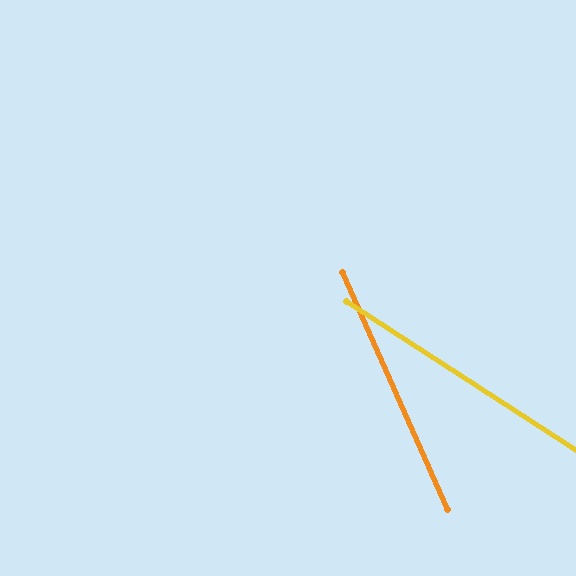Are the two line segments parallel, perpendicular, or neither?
Neither parallel nor perpendicular — they differ by about 33°.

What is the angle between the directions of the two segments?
Approximately 33 degrees.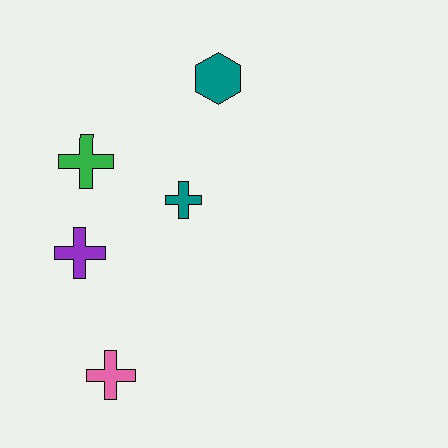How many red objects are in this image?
There are no red objects.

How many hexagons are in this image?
There is 1 hexagon.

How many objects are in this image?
There are 5 objects.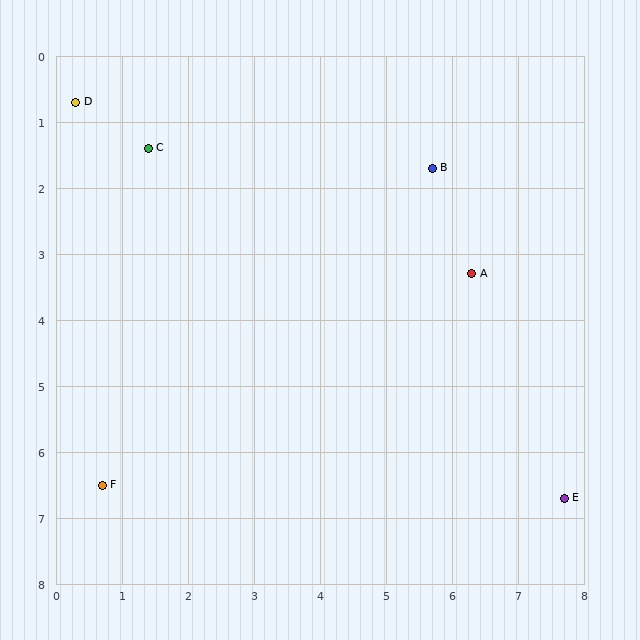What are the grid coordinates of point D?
Point D is at approximately (0.3, 0.7).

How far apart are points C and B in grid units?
Points C and B are about 4.3 grid units apart.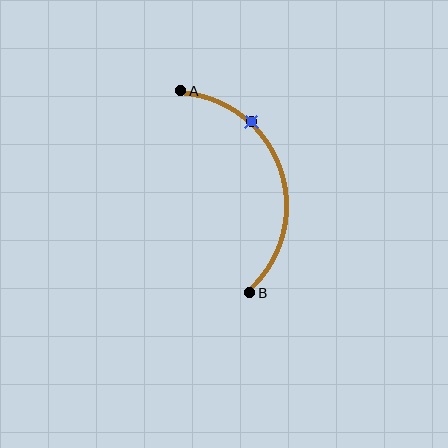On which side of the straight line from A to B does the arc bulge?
The arc bulges to the right of the straight line connecting A and B.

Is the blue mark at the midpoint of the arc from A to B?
No. The blue mark lies on the arc but is closer to endpoint A. The arc midpoint would be at the point on the curve equidistant along the arc from both A and B.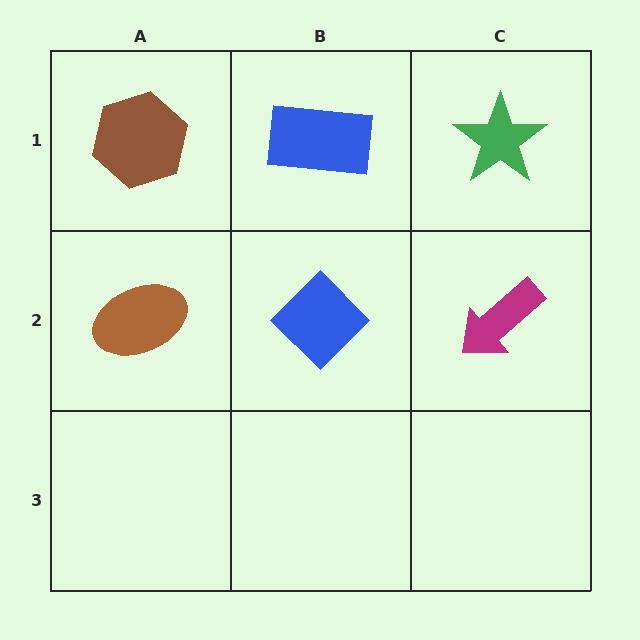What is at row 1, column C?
A green star.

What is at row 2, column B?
A blue diamond.